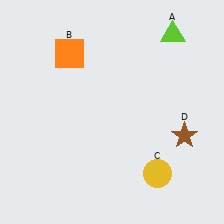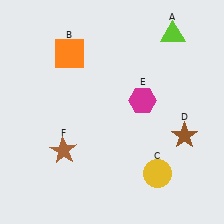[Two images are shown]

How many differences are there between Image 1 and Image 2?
There are 2 differences between the two images.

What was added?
A magenta hexagon (E), a brown star (F) were added in Image 2.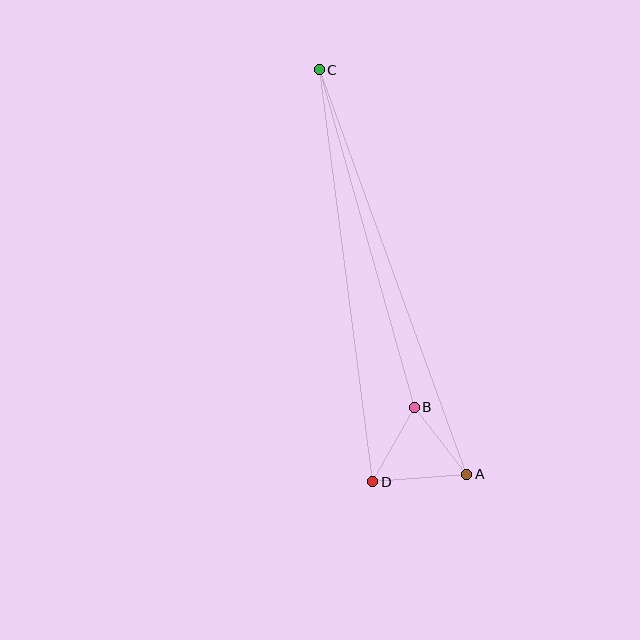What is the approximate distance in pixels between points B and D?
The distance between B and D is approximately 85 pixels.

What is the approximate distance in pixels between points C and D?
The distance between C and D is approximately 415 pixels.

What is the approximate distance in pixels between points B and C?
The distance between B and C is approximately 350 pixels.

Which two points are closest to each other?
Points A and B are closest to each other.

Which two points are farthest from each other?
Points A and C are farthest from each other.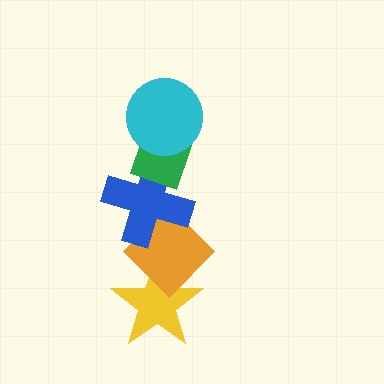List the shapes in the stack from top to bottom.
From top to bottom: the cyan circle, the green rectangle, the blue cross, the orange diamond, the yellow star.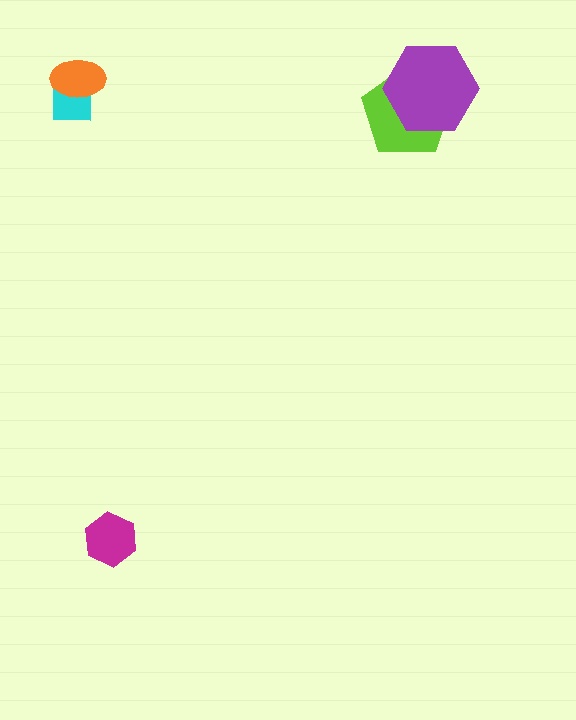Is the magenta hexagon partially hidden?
No, no other shape covers it.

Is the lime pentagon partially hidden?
Yes, it is partially covered by another shape.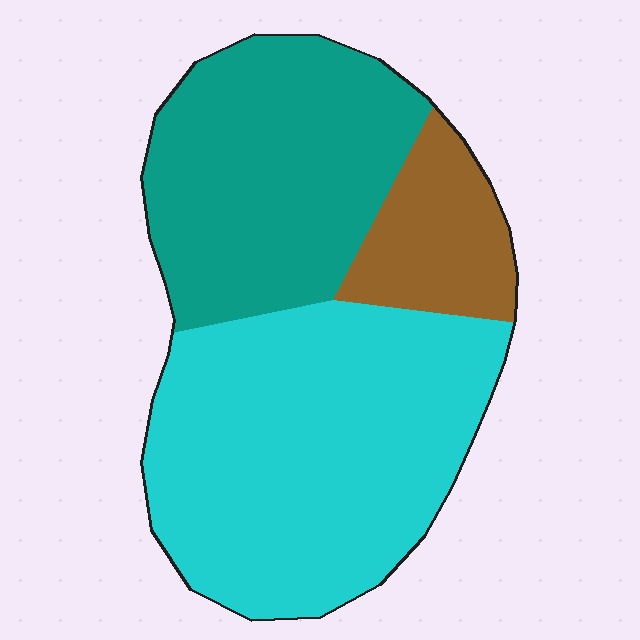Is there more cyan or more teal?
Cyan.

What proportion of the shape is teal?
Teal takes up about three eighths (3/8) of the shape.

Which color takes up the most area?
Cyan, at roughly 50%.